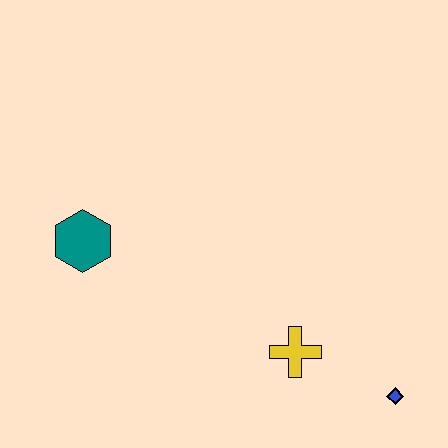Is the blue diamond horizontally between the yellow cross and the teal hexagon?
No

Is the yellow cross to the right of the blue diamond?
No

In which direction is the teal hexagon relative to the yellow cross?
The teal hexagon is to the left of the yellow cross.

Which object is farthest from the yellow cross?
The teal hexagon is farthest from the yellow cross.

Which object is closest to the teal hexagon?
The yellow cross is closest to the teal hexagon.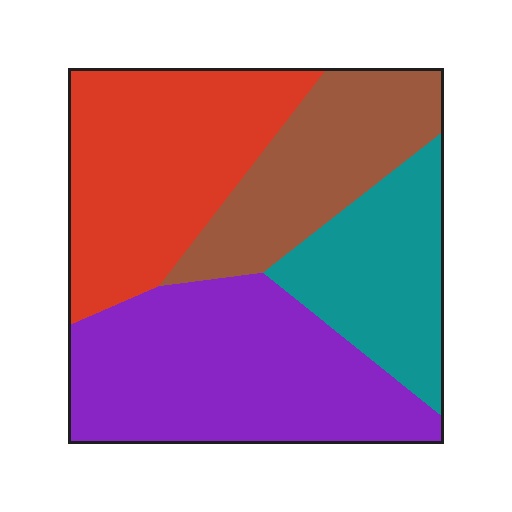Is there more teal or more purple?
Purple.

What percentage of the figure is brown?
Brown covers 20% of the figure.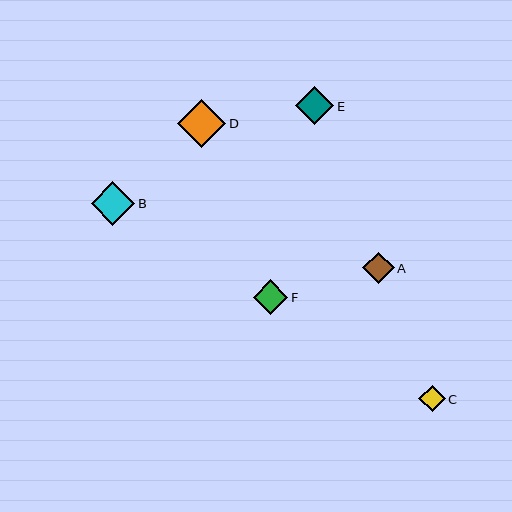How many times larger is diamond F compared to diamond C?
Diamond F is approximately 1.3 times the size of diamond C.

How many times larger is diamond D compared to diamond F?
Diamond D is approximately 1.4 times the size of diamond F.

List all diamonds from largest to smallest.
From largest to smallest: D, B, E, F, A, C.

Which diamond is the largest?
Diamond D is the largest with a size of approximately 48 pixels.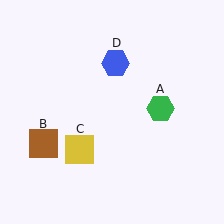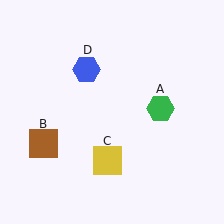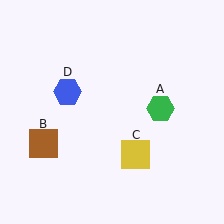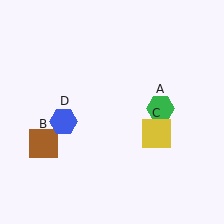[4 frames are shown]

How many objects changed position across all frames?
2 objects changed position: yellow square (object C), blue hexagon (object D).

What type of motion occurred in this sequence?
The yellow square (object C), blue hexagon (object D) rotated counterclockwise around the center of the scene.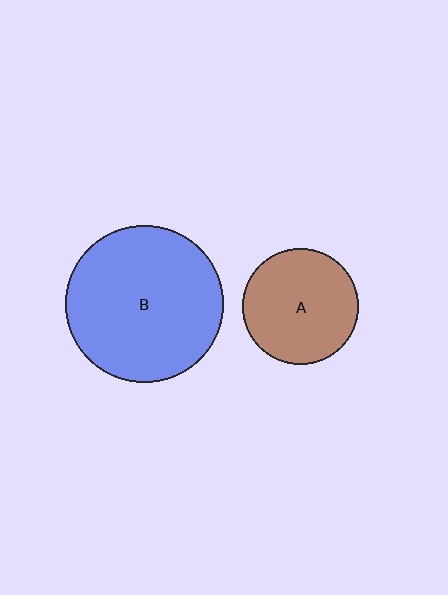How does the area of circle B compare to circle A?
Approximately 1.8 times.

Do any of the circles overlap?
No, none of the circles overlap.